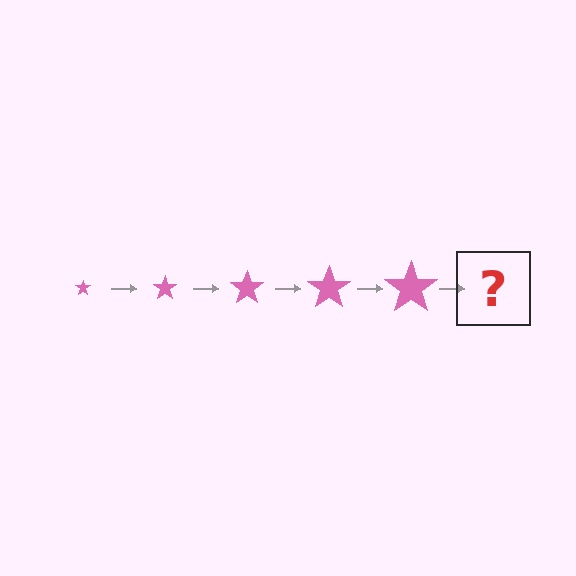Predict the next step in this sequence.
The next step is a pink star, larger than the previous one.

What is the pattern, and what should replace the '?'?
The pattern is that the star gets progressively larger each step. The '?' should be a pink star, larger than the previous one.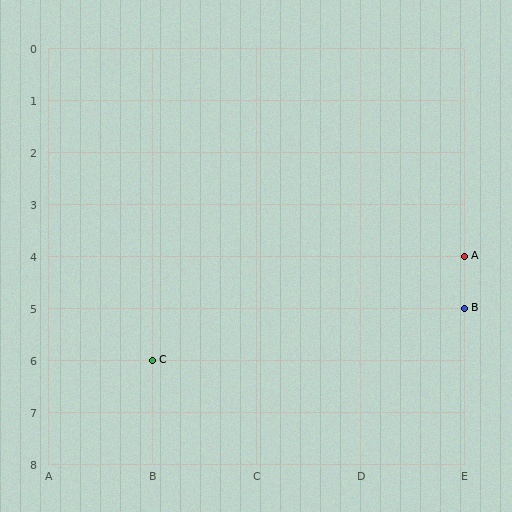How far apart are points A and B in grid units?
Points A and B are 1 row apart.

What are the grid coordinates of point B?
Point B is at grid coordinates (E, 5).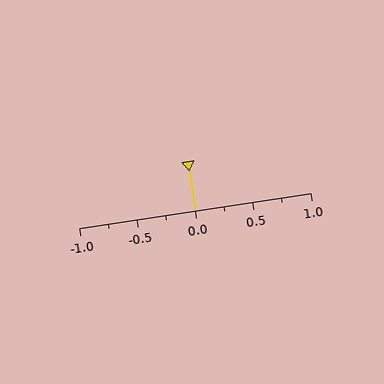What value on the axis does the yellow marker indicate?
The marker indicates approximately 0.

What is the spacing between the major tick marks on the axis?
The major ticks are spaced 0.5 apart.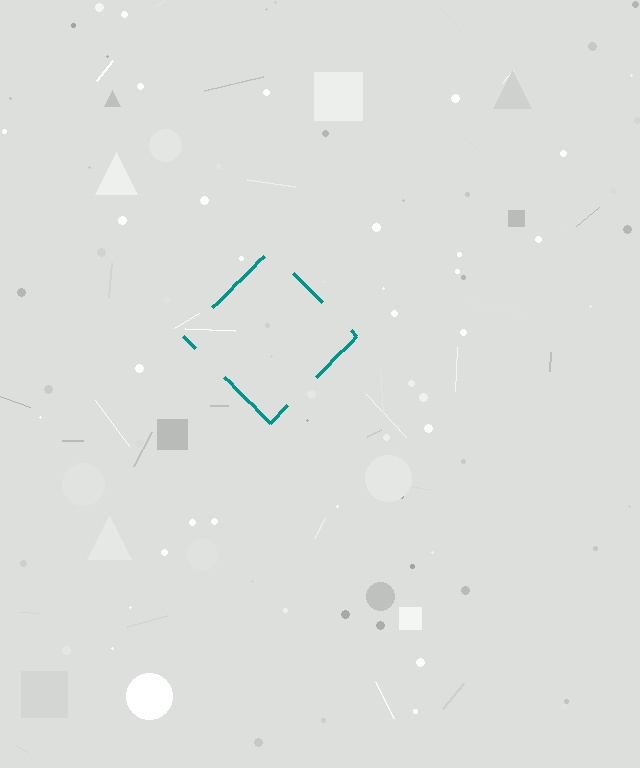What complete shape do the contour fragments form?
The contour fragments form a diamond.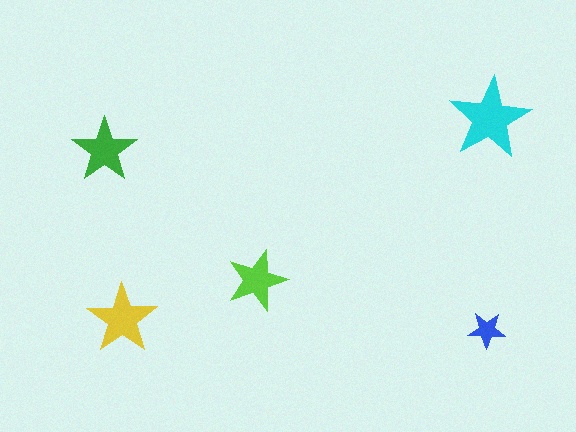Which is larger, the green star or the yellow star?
The yellow one.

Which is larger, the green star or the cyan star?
The cyan one.